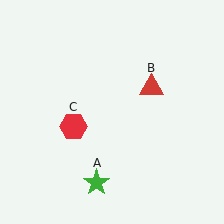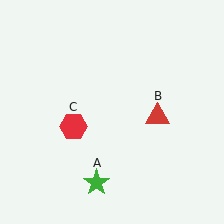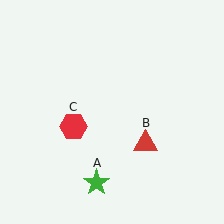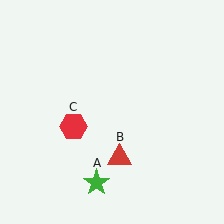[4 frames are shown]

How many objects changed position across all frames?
1 object changed position: red triangle (object B).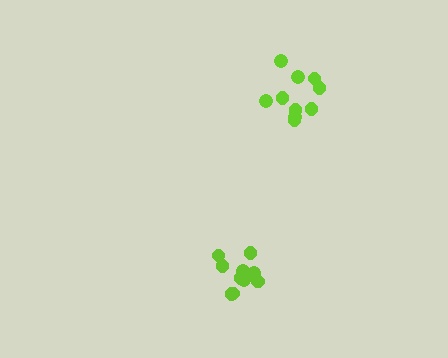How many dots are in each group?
Group 1: 10 dots, Group 2: 10 dots (20 total).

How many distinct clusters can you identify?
There are 2 distinct clusters.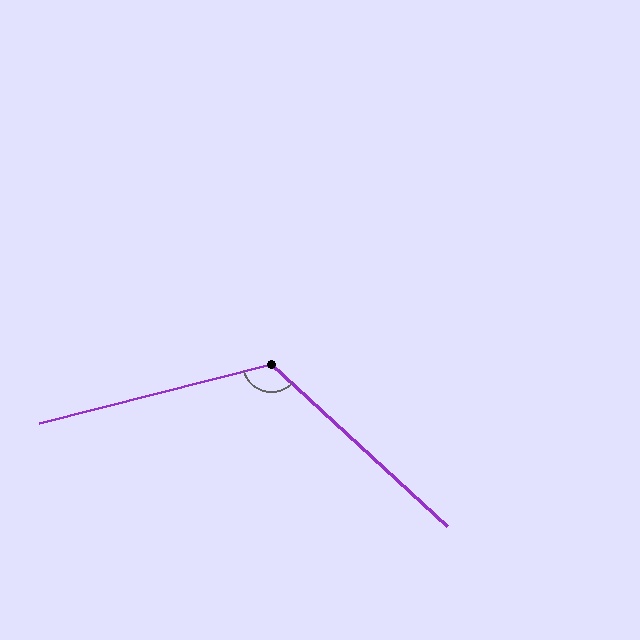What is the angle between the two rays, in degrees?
Approximately 123 degrees.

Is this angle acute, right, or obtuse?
It is obtuse.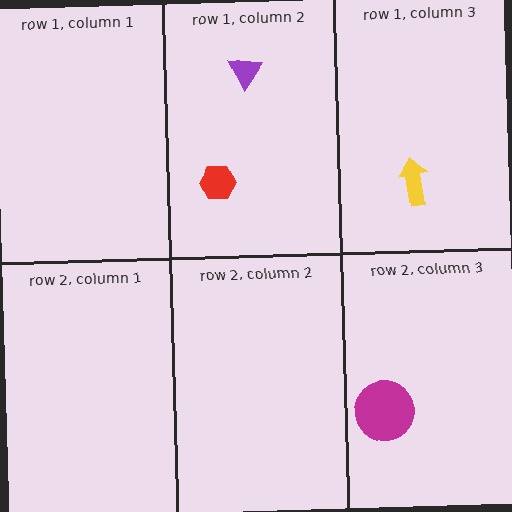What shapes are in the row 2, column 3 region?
The magenta circle.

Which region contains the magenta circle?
The row 2, column 3 region.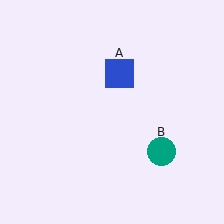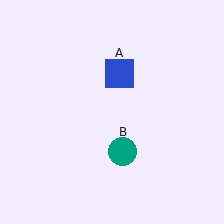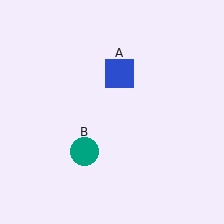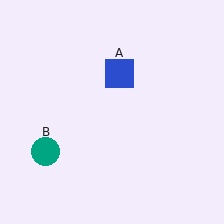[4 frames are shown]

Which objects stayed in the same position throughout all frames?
Blue square (object A) remained stationary.